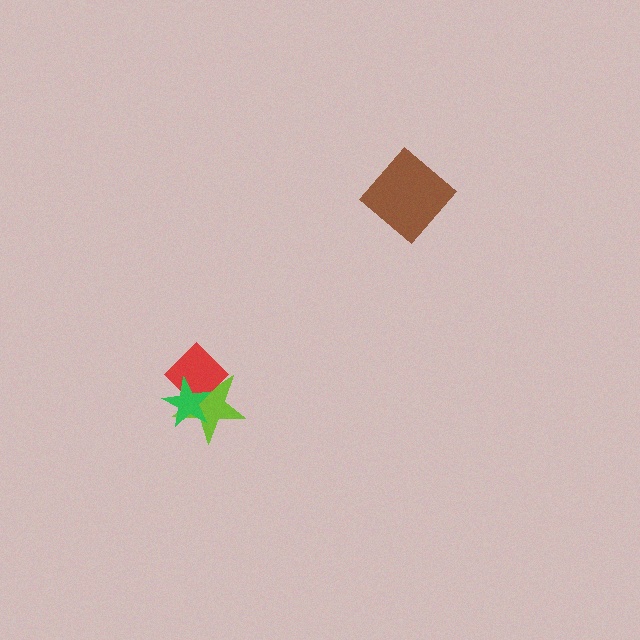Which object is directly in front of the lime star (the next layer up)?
The red diamond is directly in front of the lime star.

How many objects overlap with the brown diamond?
0 objects overlap with the brown diamond.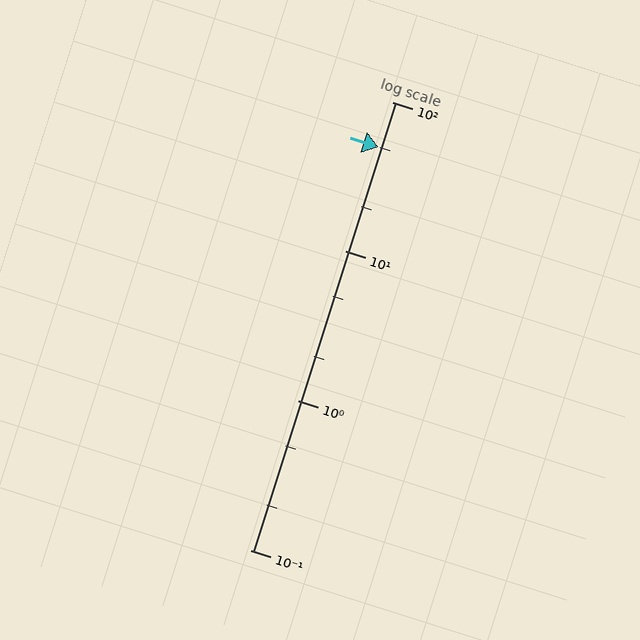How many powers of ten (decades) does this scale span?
The scale spans 3 decades, from 0.1 to 100.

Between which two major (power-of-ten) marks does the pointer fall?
The pointer is between 10 and 100.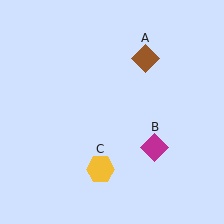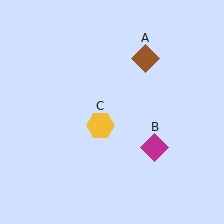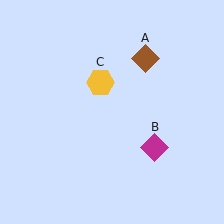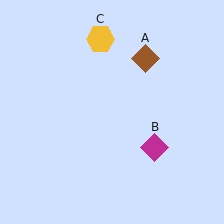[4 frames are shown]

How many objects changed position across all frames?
1 object changed position: yellow hexagon (object C).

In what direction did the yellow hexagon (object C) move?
The yellow hexagon (object C) moved up.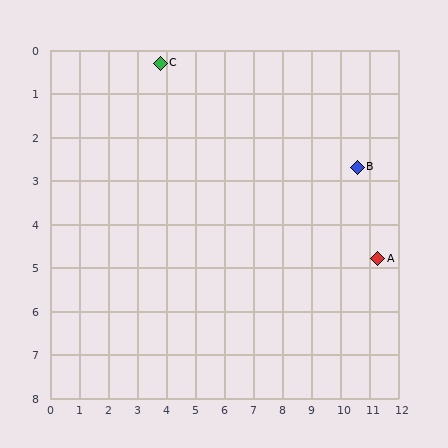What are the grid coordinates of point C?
Point C is at approximately (3.8, 0.3).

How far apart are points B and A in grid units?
Points B and A are about 2.2 grid units apart.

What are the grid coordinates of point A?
Point A is at approximately (11.3, 4.8).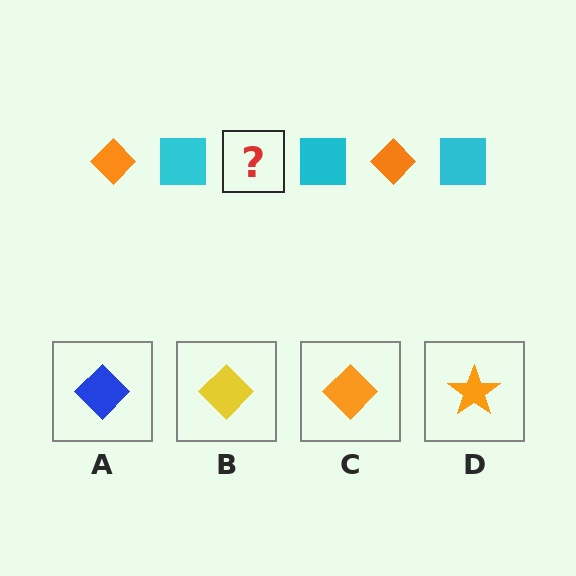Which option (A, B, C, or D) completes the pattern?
C.